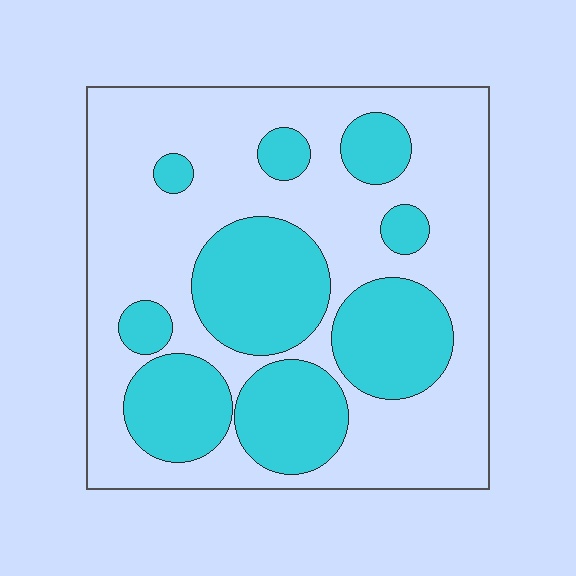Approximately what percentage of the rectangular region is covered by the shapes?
Approximately 35%.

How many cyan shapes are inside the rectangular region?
9.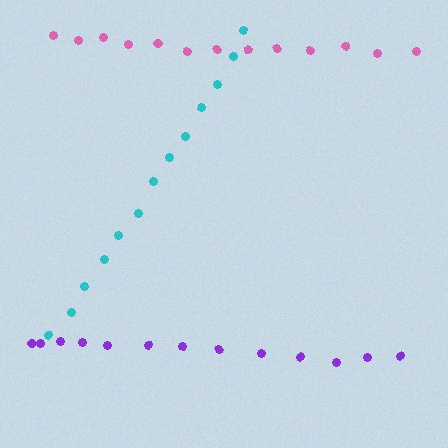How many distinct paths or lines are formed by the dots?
There are 3 distinct paths.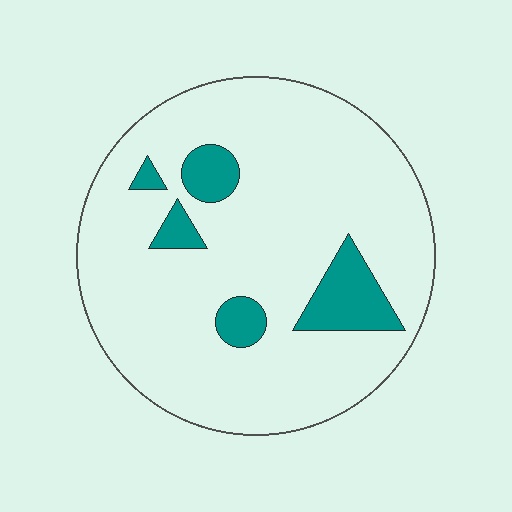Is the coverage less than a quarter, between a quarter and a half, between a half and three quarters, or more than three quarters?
Less than a quarter.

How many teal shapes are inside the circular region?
5.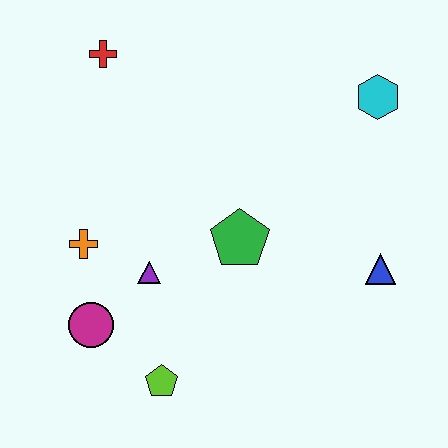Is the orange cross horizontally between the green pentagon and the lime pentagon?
No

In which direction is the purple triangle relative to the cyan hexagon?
The purple triangle is to the left of the cyan hexagon.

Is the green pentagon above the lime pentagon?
Yes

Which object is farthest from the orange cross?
The cyan hexagon is farthest from the orange cross.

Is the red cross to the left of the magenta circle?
No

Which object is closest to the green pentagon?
The purple triangle is closest to the green pentagon.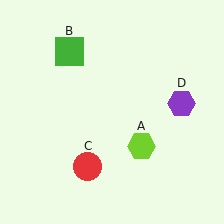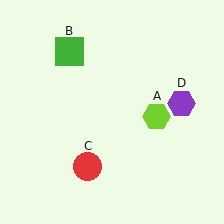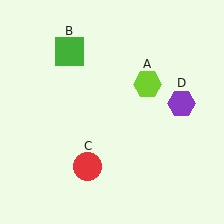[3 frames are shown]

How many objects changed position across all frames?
1 object changed position: lime hexagon (object A).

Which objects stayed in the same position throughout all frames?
Green square (object B) and red circle (object C) and purple hexagon (object D) remained stationary.